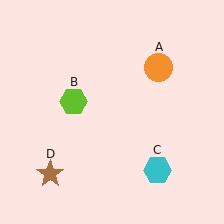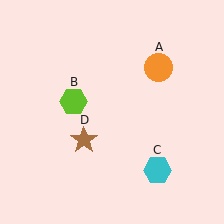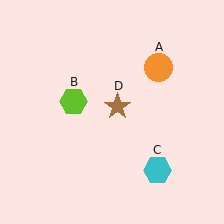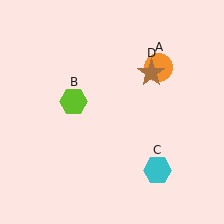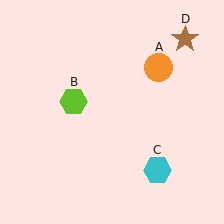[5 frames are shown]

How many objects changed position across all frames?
1 object changed position: brown star (object D).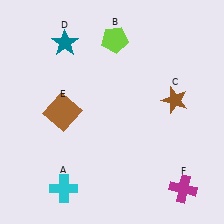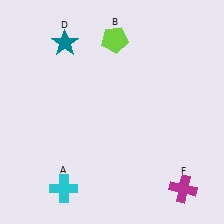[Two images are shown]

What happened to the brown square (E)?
The brown square (E) was removed in Image 2. It was in the bottom-left area of Image 1.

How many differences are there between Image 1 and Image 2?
There are 2 differences between the two images.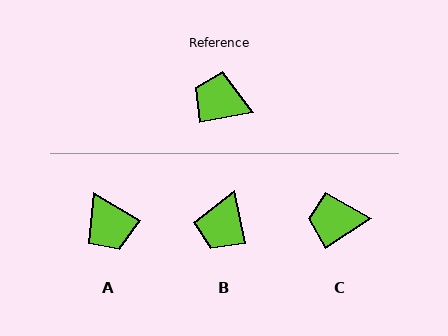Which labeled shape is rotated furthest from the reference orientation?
A, about 138 degrees away.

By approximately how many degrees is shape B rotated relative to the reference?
Approximately 92 degrees counter-clockwise.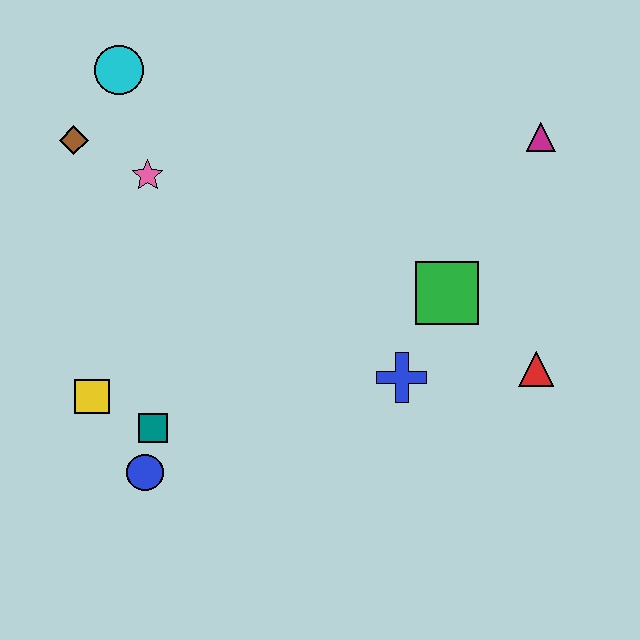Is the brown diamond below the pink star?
No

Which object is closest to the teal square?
The blue circle is closest to the teal square.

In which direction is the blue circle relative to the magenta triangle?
The blue circle is to the left of the magenta triangle.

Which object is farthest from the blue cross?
The cyan circle is farthest from the blue cross.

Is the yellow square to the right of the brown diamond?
Yes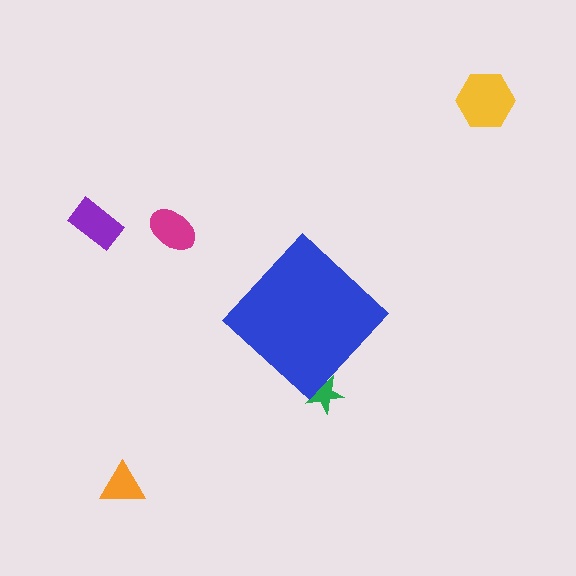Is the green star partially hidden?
Yes, the green star is partially hidden behind the blue diamond.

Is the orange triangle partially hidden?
No, the orange triangle is fully visible.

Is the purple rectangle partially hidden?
No, the purple rectangle is fully visible.